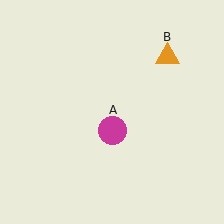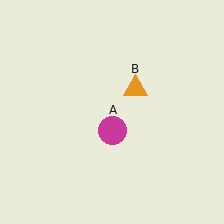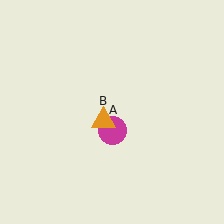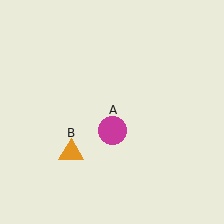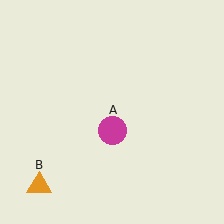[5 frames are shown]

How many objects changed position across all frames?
1 object changed position: orange triangle (object B).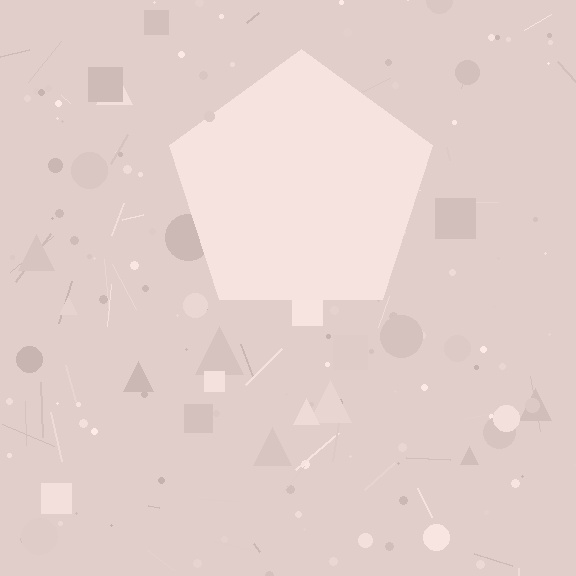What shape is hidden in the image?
A pentagon is hidden in the image.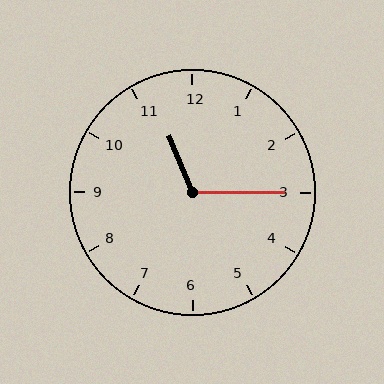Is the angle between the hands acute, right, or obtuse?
It is obtuse.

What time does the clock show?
11:15.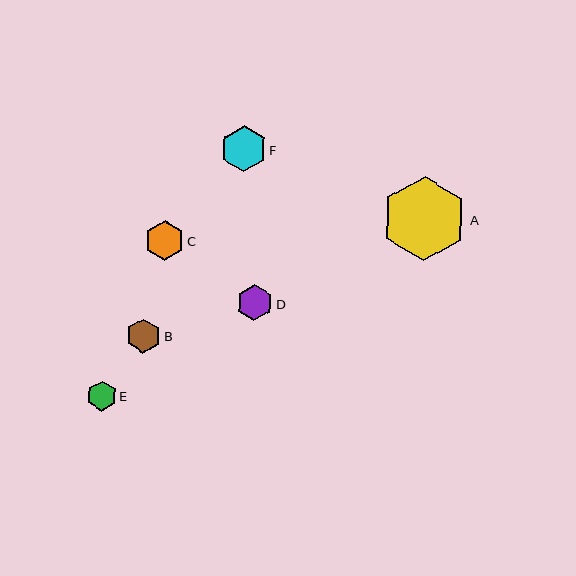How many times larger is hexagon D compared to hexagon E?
Hexagon D is approximately 1.2 times the size of hexagon E.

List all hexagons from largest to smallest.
From largest to smallest: A, F, C, D, B, E.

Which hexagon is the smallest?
Hexagon E is the smallest with a size of approximately 30 pixels.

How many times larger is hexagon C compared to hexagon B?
Hexagon C is approximately 1.1 times the size of hexagon B.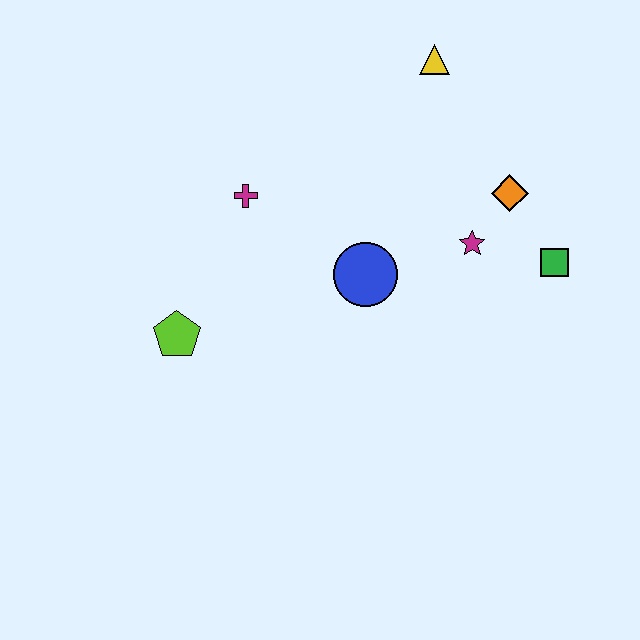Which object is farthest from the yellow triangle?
The lime pentagon is farthest from the yellow triangle.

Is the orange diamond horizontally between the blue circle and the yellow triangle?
No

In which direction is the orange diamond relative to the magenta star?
The orange diamond is above the magenta star.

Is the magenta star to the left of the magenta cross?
No